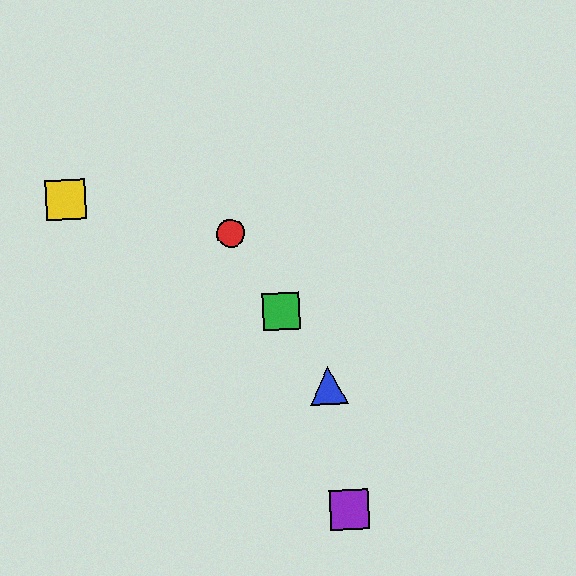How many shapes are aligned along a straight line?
3 shapes (the red circle, the blue triangle, the green square) are aligned along a straight line.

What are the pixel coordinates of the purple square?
The purple square is at (349, 509).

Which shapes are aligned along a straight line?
The red circle, the blue triangle, the green square are aligned along a straight line.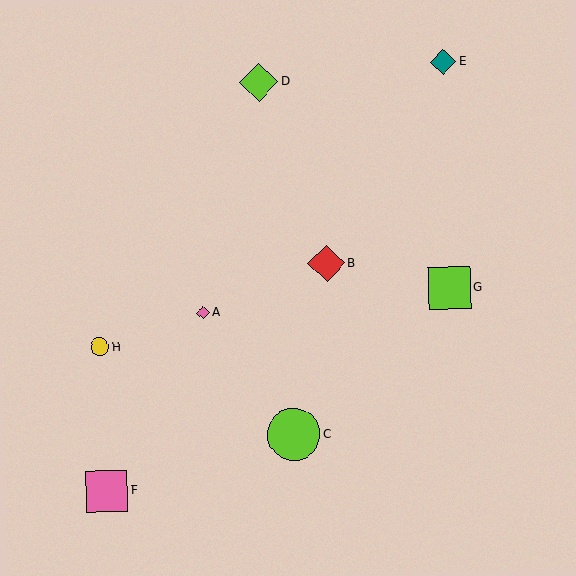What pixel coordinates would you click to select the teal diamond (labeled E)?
Click at (443, 62) to select the teal diamond E.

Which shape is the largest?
The lime circle (labeled C) is the largest.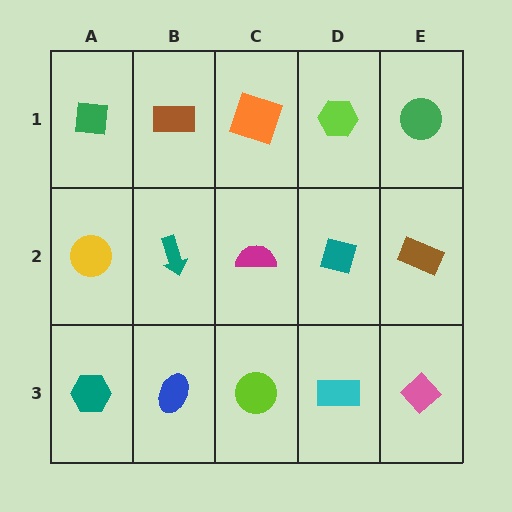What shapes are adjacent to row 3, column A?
A yellow circle (row 2, column A), a blue ellipse (row 3, column B).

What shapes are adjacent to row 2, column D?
A lime hexagon (row 1, column D), a cyan rectangle (row 3, column D), a magenta semicircle (row 2, column C), a brown rectangle (row 2, column E).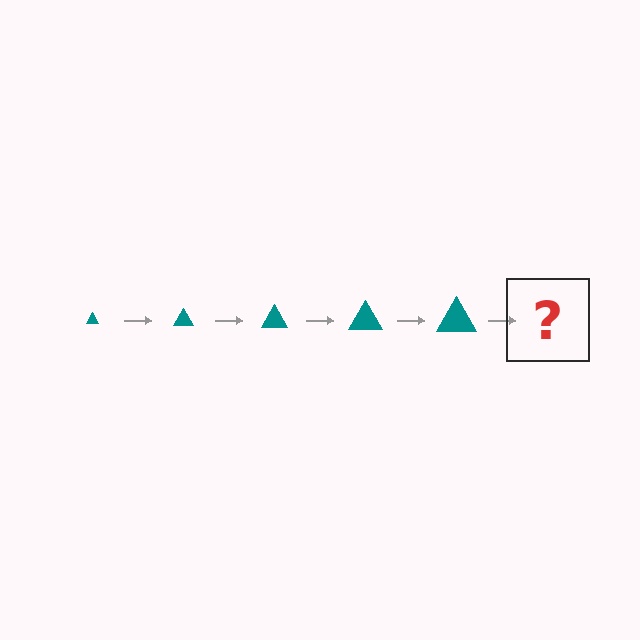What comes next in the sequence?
The next element should be a teal triangle, larger than the previous one.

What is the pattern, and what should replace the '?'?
The pattern is that the triangle gets progressively larger each step. The '?' should be a teal triangle, larger than the previous one.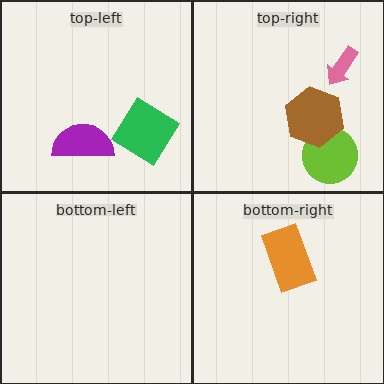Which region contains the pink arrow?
The top-right region.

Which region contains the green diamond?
The top-left region.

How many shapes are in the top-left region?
2.